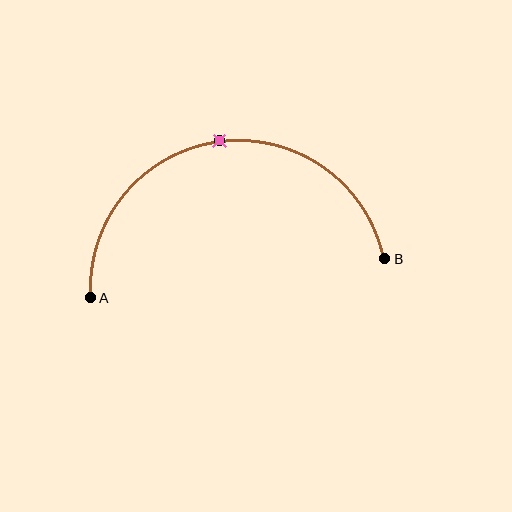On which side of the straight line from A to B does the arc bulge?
The arc bulges above the straight line connecting A and B.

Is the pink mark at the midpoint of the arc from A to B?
Yes. The pink mark lies on the arc at equal arc-length from both A and B — it is the arc midpoint.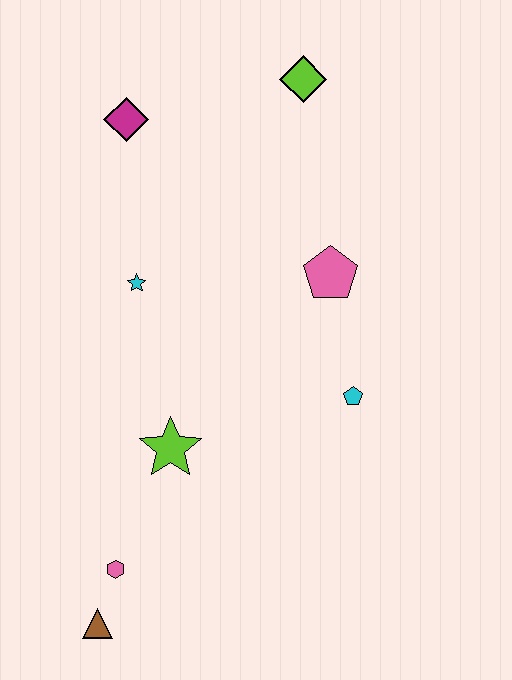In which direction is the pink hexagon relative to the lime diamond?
The pink hexagon is below the lime diamond.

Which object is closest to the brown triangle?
The pink hexagon is closest to the brown triangle.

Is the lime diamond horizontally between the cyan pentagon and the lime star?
Yes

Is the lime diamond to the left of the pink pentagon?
Yes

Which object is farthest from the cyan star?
The brown triangle is farthest from the cyan star.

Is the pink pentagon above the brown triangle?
Yes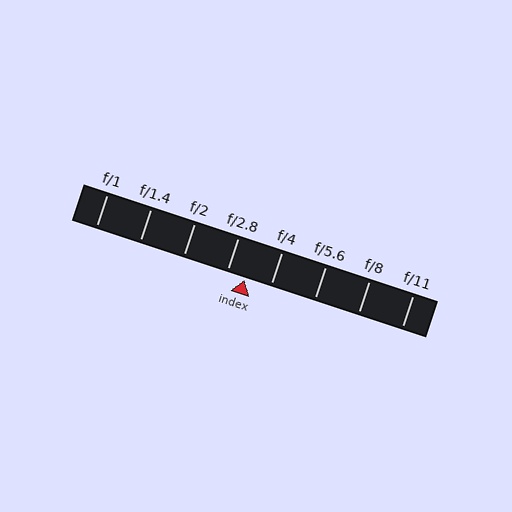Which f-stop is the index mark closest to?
The index mark is closest to f/2.8.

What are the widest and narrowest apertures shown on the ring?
The widest aperture shown is f/1 and the narrowest is f/11.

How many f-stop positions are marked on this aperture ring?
There are 8 f-stop positions marked.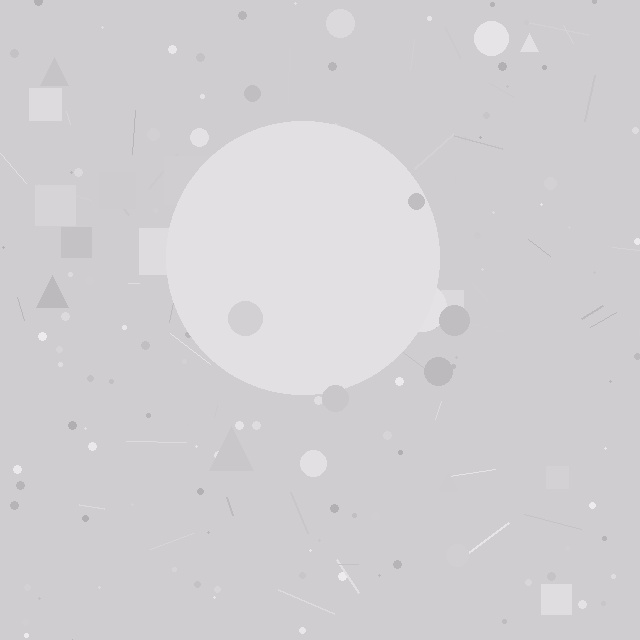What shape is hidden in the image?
A circle is hidden in the image.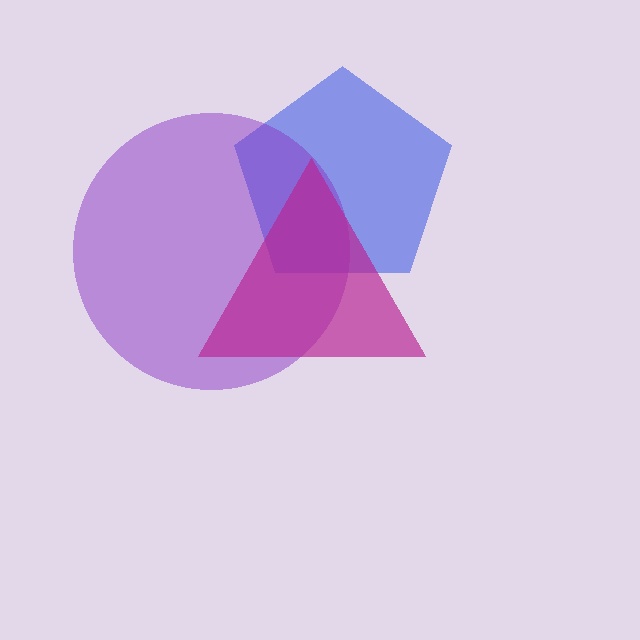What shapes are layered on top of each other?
The layered shapes are: a blue pentagon, a purple circle, a magenta triangle.